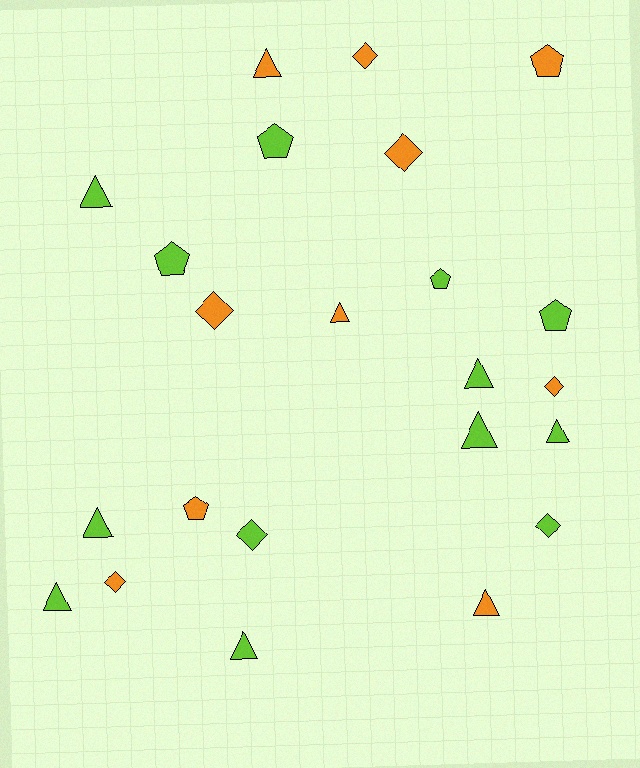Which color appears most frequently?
Lime, with 13 objects.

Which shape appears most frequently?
Triangle, with 10 objects.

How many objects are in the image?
There are 23 objects.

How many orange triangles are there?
There are 3 orange triangles.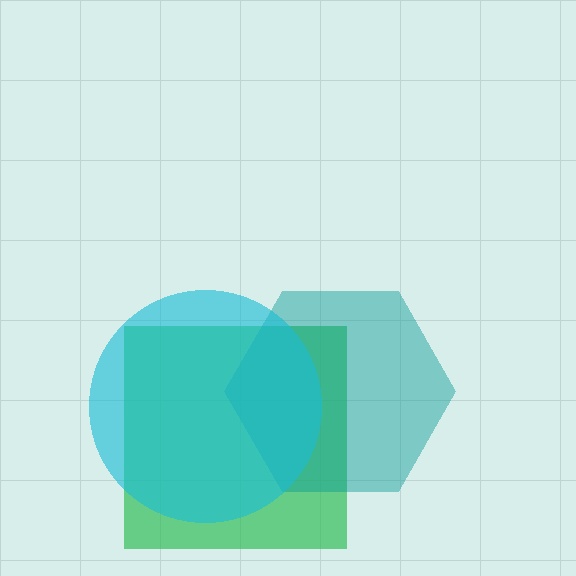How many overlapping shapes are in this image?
There are 3 overlapping shapes in the image.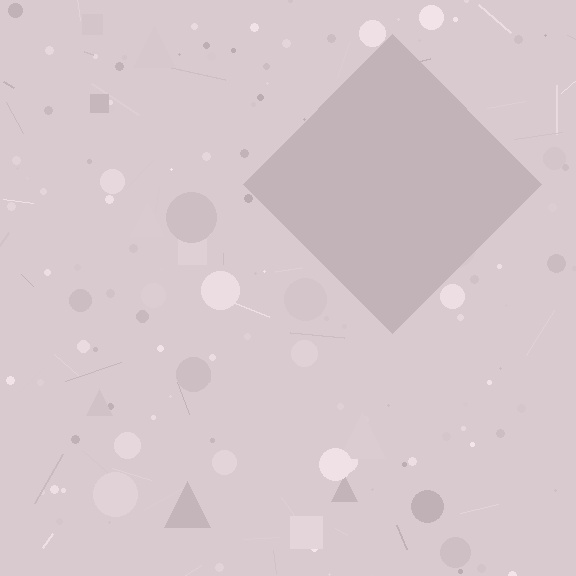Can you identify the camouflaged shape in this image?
The camouflaged shape is a diamond.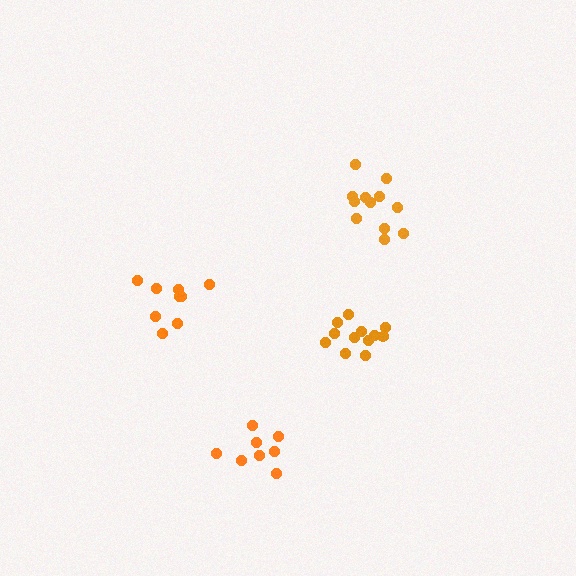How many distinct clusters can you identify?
There are 4 distinct clusters.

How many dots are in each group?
Group 1: 9 dots, Group 2: 12 dots, Group 3: 12 dots, Group 4: 8 dots (41 total).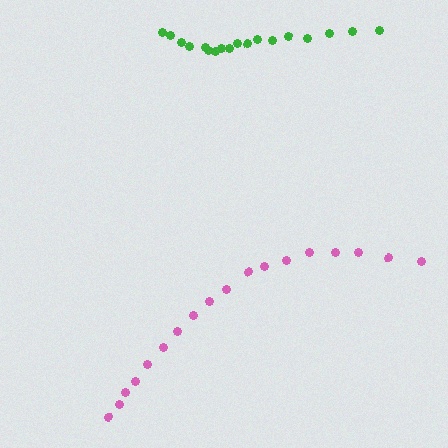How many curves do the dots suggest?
There are 2 distinct paths.